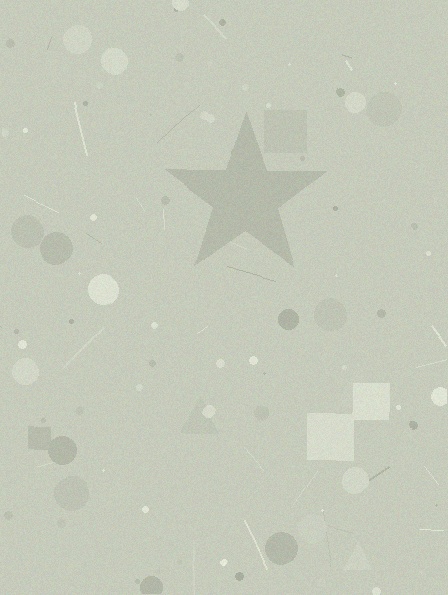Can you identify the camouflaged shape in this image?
The camouflaged shape is a star.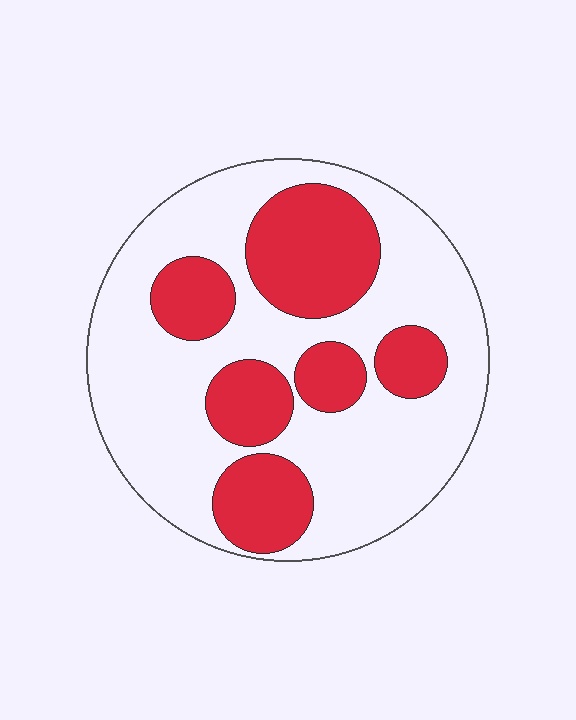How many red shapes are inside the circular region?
6.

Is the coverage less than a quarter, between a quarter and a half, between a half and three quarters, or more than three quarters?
Between a quarter and a half.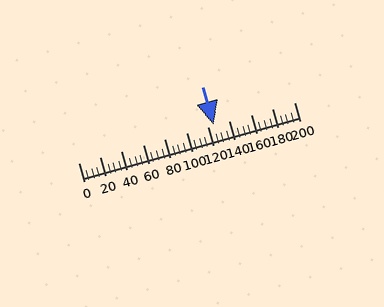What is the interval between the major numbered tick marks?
The major tick marks are spaced 20 units apart.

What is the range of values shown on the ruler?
The ruler shows values from 0 to 200.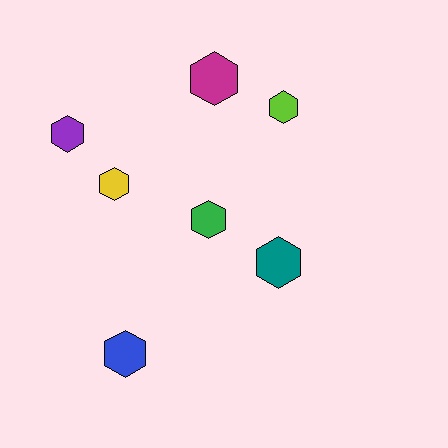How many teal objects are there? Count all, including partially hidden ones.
There is 1 teal object.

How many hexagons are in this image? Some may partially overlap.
There are 7 hexagons.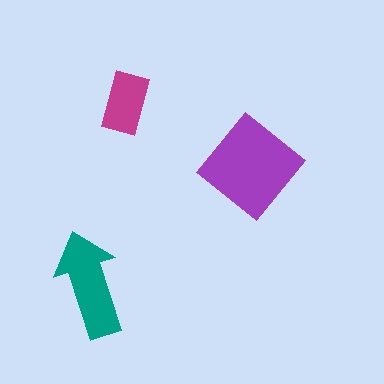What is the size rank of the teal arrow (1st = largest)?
2nd.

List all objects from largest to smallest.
The purple diamond, the teal arrow, the magenta rectangle.